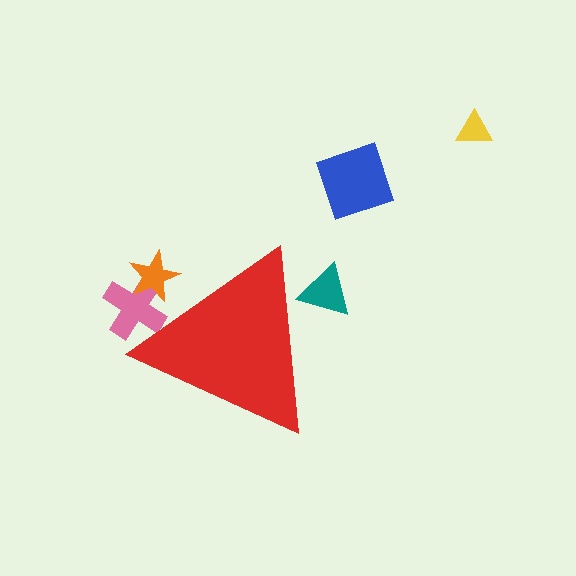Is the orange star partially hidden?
Yes, the orange star is partially hidden behind the red triangle.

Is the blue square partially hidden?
No, the blue square is fully visible.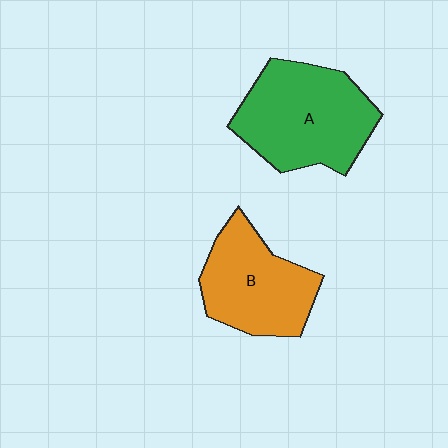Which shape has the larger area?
Shape A (green).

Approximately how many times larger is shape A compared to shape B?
Approximately 1.2 times.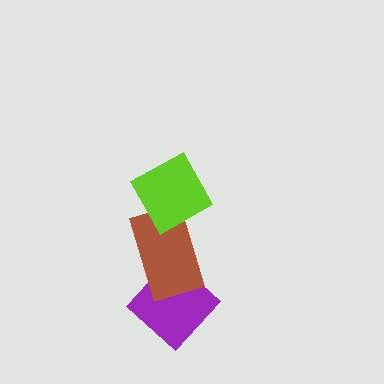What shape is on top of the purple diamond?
The brown rectangle is on top of the purple diamond.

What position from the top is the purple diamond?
The purple diamond is 3rd from the top.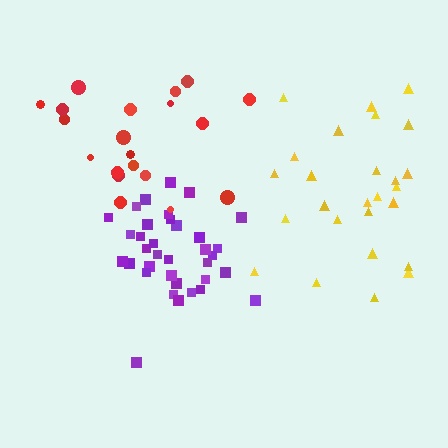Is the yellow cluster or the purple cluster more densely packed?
Purple.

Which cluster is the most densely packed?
Purple.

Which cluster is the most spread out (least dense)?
Yellow.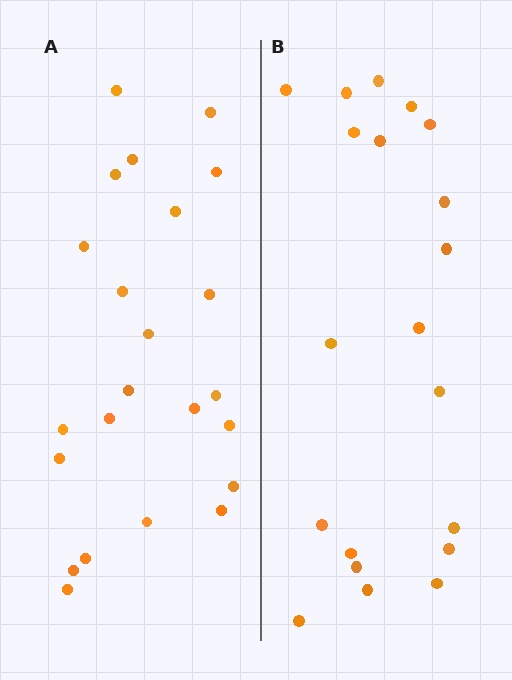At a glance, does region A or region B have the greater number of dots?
Region A (the left region) has more dots.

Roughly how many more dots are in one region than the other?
Region A has just a few more — roughly 2 or 3 more dots than region B.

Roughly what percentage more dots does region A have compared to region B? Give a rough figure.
About 15% more.